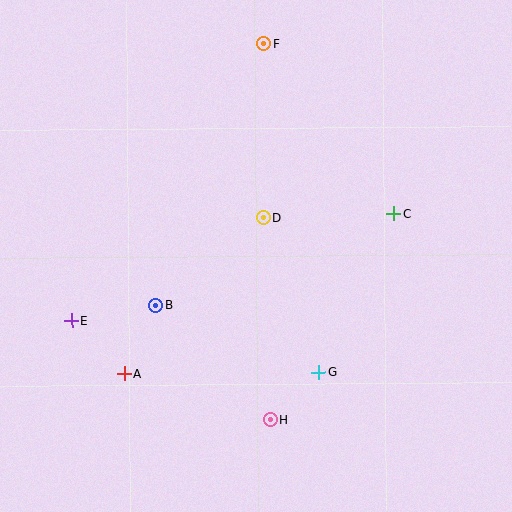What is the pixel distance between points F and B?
The distance between F and B is 283 pixels.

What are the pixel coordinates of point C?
Point C is at (394, 214).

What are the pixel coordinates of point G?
Point G is at (319, 372).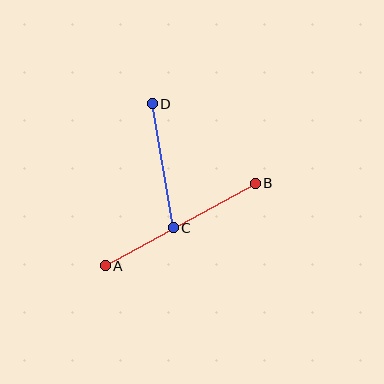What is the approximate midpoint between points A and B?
The midpoint is at approximately (180, 225) pixels.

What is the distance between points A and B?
The distance is approximately 171 pixels.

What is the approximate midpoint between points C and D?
The midpoint is at approximately (163, 166) pixels.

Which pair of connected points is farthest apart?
Points A and B are farthest apart.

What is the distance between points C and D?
The distance is approximately 126 pixels.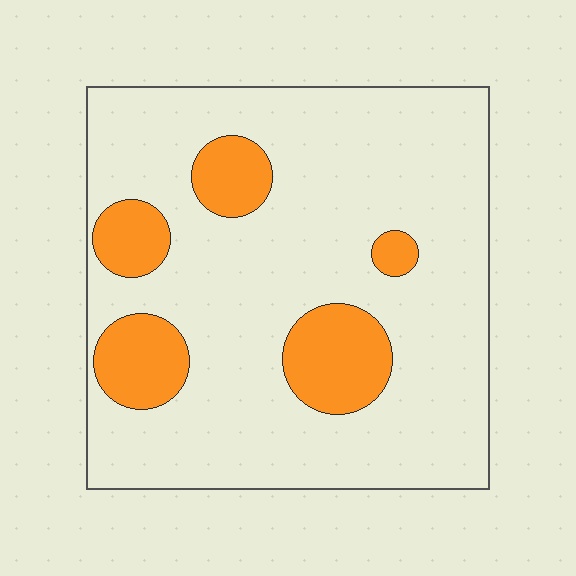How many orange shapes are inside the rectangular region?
5.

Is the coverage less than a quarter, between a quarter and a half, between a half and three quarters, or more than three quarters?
Less than a quarter.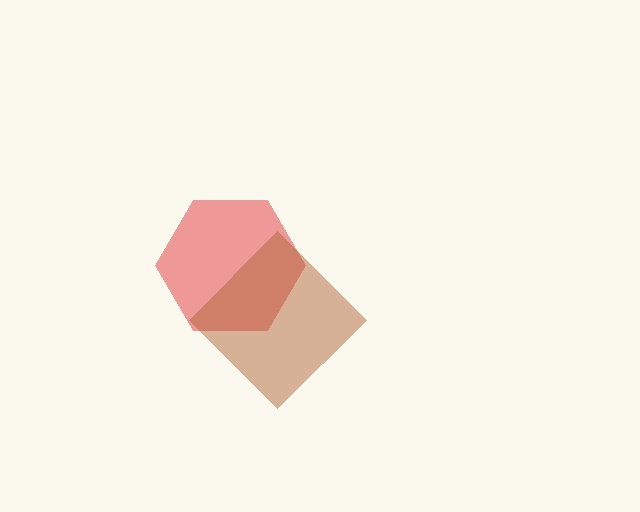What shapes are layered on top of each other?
The layered shapes are: a red hexagon, a brown diamond.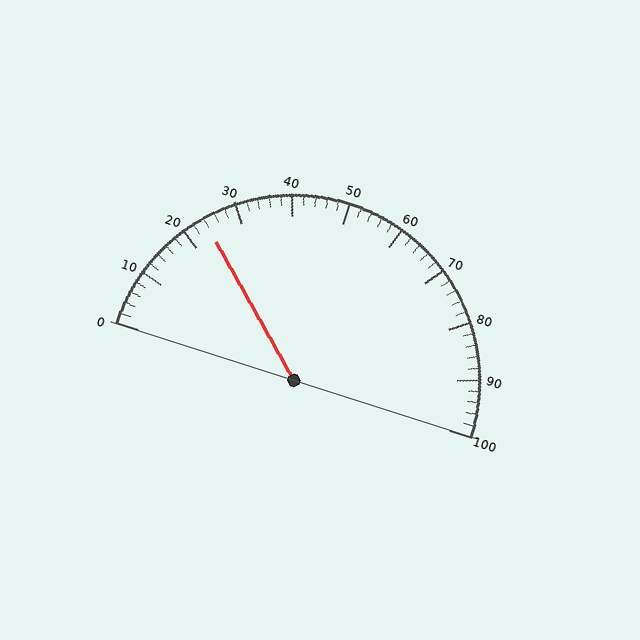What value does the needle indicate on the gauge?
The needle indicates approximately 24.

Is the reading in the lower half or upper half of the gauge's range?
The reading is in the lower half of the range (0 to 100).